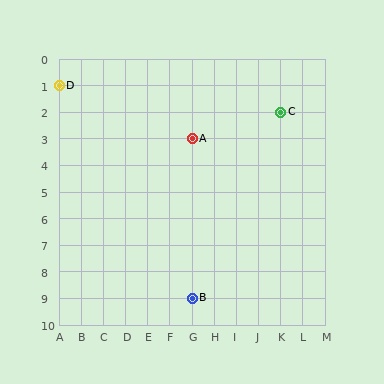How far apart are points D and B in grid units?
Points D and B are 6 columns and 8 rows apart (about 10.0 grid units diagonally).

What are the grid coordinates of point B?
Point B is at grid coordinates (G, 9).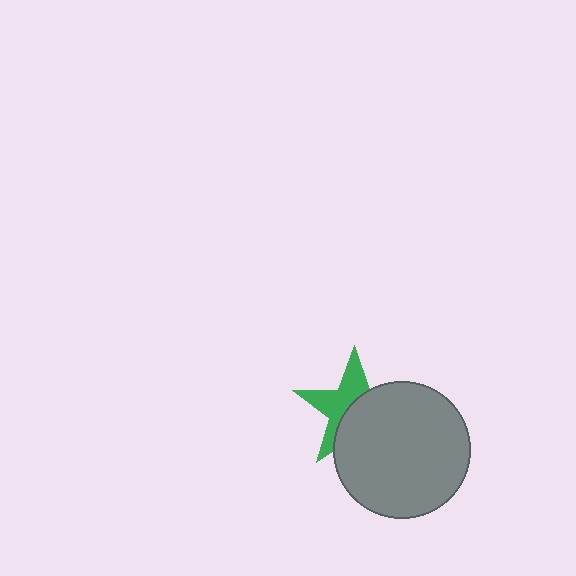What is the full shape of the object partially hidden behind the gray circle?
The partially hidden object is a green star.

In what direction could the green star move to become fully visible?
The green star could move toward the upper-left. That would shift it out from behind the gray circle entirely.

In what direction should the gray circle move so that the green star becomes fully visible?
The gray circle should move toward the lower-right. That is the shortest direction to clear the overlap and leave the green star fully visible.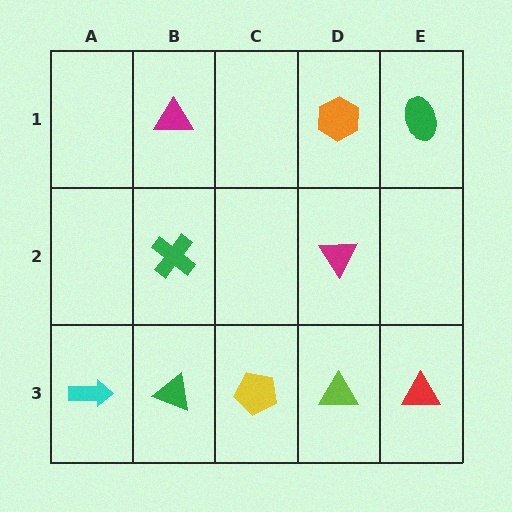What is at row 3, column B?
A green triangle.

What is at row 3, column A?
A cyan arrow.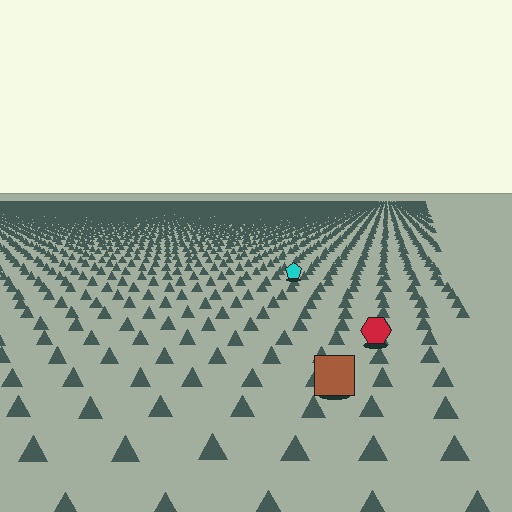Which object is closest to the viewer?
The brown square is closest. The texture marks near it are larger and more spread out.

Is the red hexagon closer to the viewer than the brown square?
No. The brown square is closer — you can tell from the texture gradient: the ground texture is coarser near it.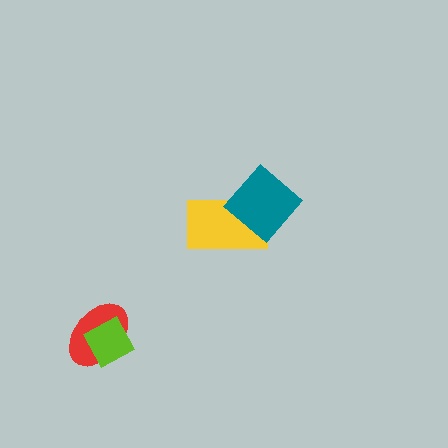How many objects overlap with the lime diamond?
1 object overlaps with the lime diamond.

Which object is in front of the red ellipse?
The lime diamond is in front of the red ellipse.